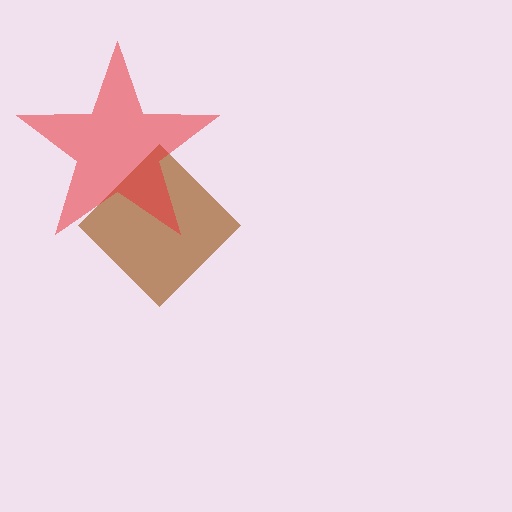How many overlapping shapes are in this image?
There are 2 overlapping shapes in the image.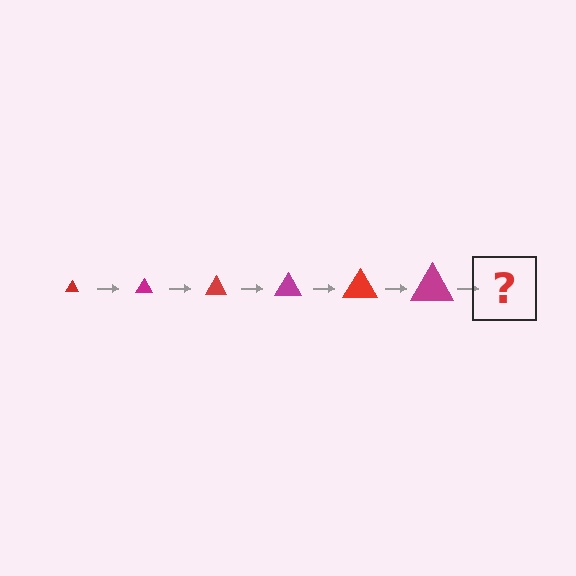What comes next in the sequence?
The next element should be a red triangle, larger than the previous one.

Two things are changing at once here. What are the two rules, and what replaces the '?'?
The two rules are that the triangle grows larger each step and the color cycles through red and magenta. The '?' should be a red triangle, larger than the previous one.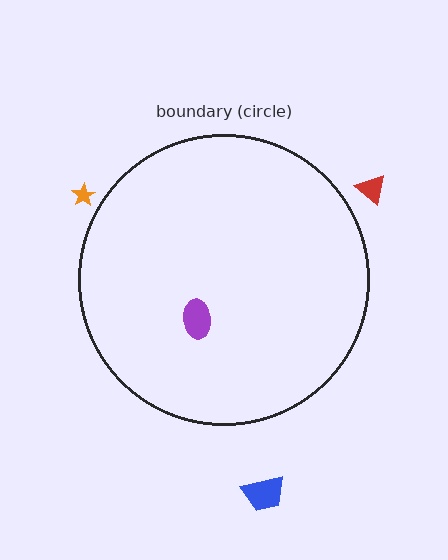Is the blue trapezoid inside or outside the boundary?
Outside.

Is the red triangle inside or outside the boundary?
Outside.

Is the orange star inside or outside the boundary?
Outside.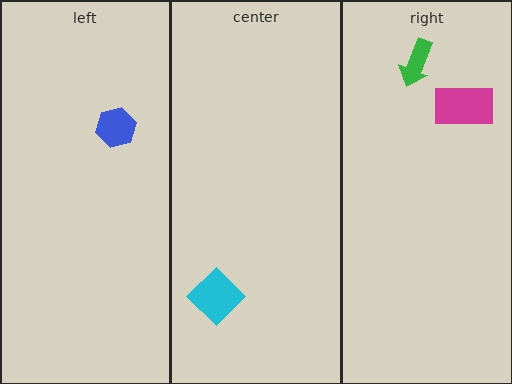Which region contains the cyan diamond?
The center region.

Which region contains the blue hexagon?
The left region.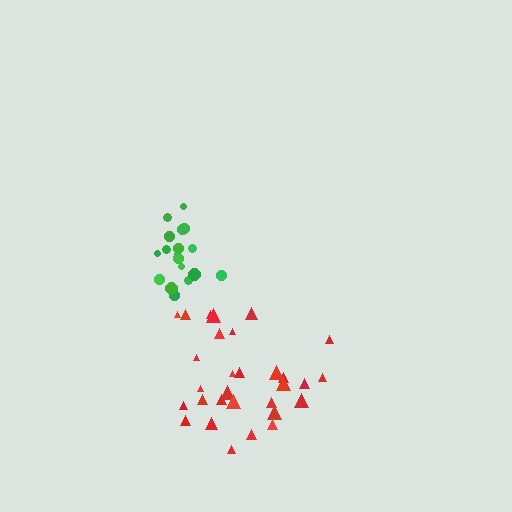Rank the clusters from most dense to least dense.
green, red.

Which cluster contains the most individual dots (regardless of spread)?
Red (30).